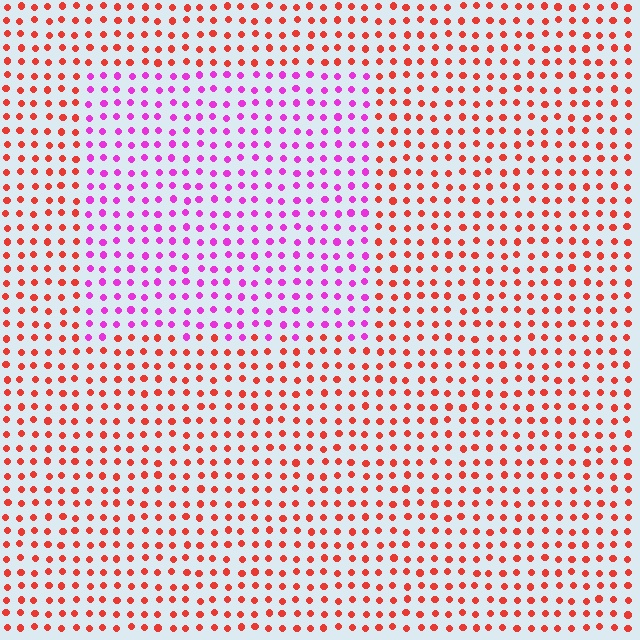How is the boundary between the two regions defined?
The boundary is defined purely by a slight shift in hue (about 59 degrees). Spacing, size, and orientation are identical on both sides.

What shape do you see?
I see a rectangle.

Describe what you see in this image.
The image is filled with small red elements in a uniform arrangement. A rectangle-shaped region is visible where the elements are tinted to a slightly different hue, forming a subtle color boundary.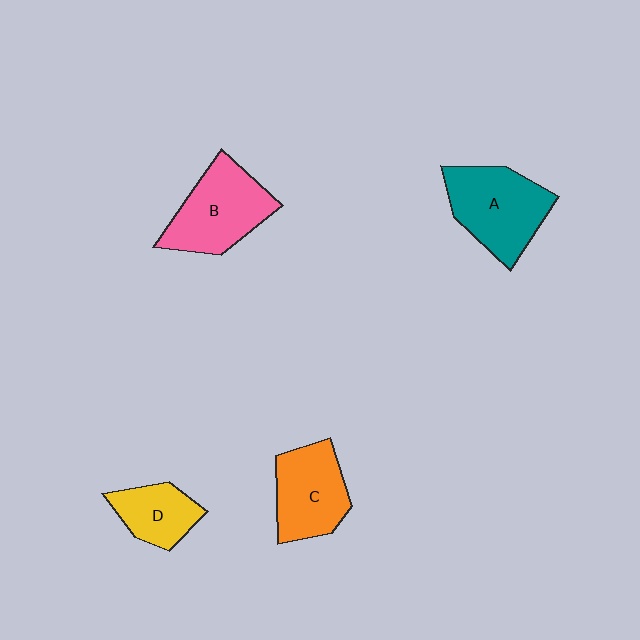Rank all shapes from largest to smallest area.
From largest to smallest: A (teal), B (pink), C (orange), D (yellow).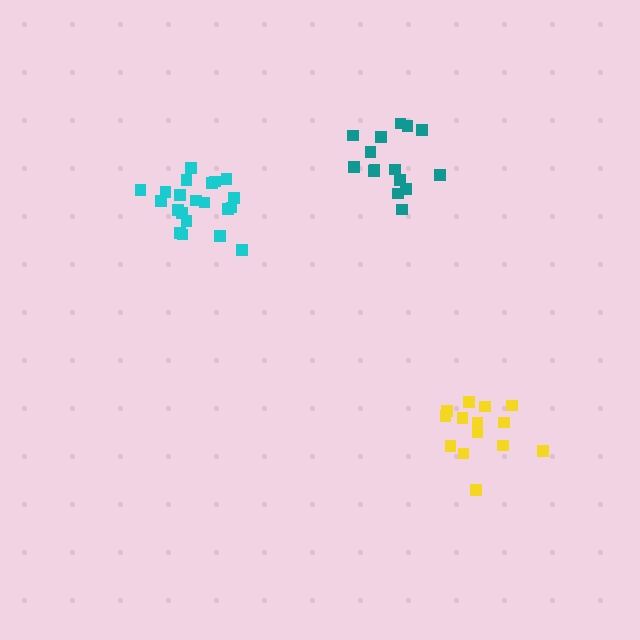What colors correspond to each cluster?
The clusters are colored: cyan, yellow, teal.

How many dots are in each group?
Group 1: 21 dots, Group 2: 15 dots, Group 3: 15 dots (51 total).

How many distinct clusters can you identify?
There are 3 distinct clusters.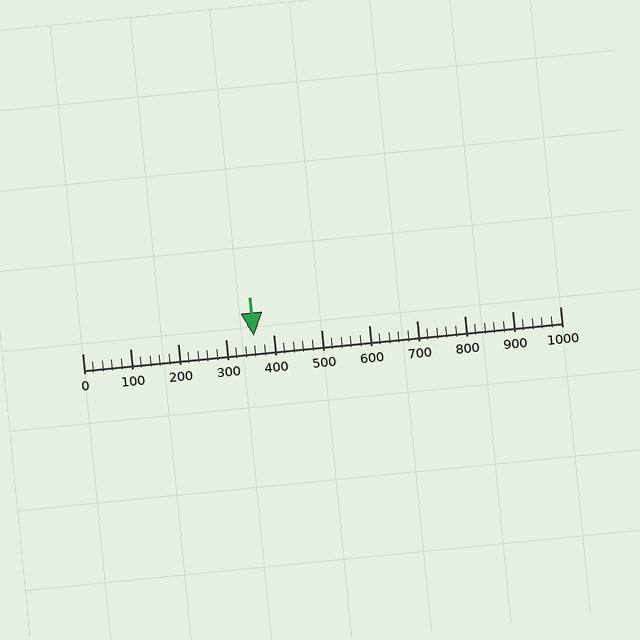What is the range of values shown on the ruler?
The ruler shows values from 0 to 1000.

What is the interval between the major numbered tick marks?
The major tick marks are spaced 100 units apart.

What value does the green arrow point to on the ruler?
The green arrow points to approximately 360.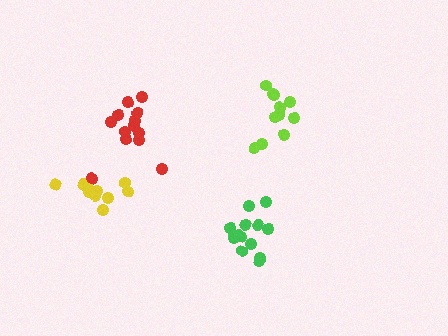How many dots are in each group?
Group 1: 11 dots, Group 2: 10 dots, Group 3: 13 dots, Group 4: 14 dots (48 total).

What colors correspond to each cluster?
The clusters are colored: lime, yellow, red, green.